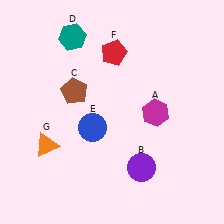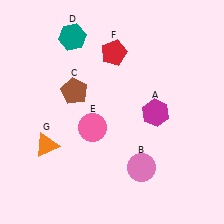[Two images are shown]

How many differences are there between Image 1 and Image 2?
There are 2 differences between the two images.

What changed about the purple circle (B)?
In Image 1, B is purple. In Image 2, it changed to pink.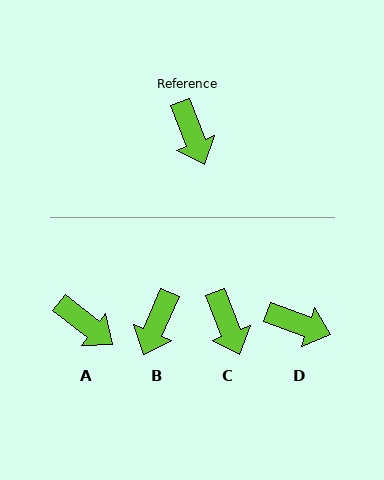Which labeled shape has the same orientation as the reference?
C.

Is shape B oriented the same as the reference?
No, it is off by about 45 degrees.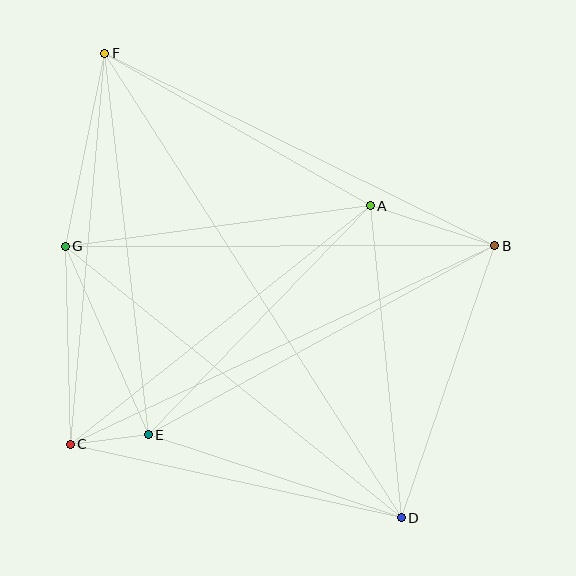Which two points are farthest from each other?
Points D and F are farthest from each other.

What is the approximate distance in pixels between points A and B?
The distance between A and B is approximately 131 pixels.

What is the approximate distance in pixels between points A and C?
The distance between A and C is approximately 383 pixels.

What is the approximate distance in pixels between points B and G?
The distance between B and G is approximately 429 pixels.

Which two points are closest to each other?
Points C and E are closest to each other.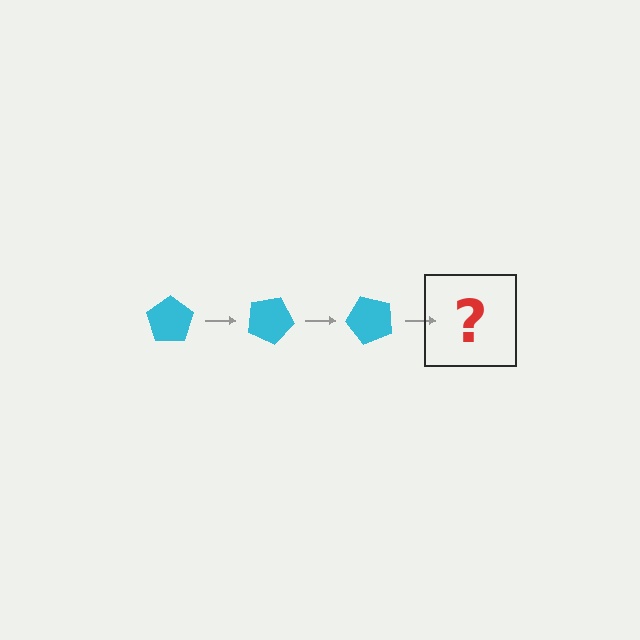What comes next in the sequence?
The next element should be a cyan pentagon rotated 75 degrees.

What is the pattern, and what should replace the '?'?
The pattern is that the pentagon rotates 25 degrees each step. The '?' should be a cyan pentagon rotated 75 degrees.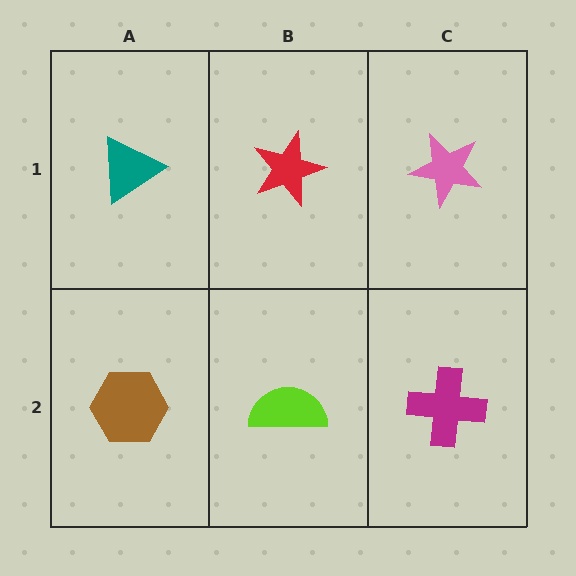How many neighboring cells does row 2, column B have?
3.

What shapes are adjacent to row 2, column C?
A pink star (row 1, column C), a lime semicircle (row 2, column B).